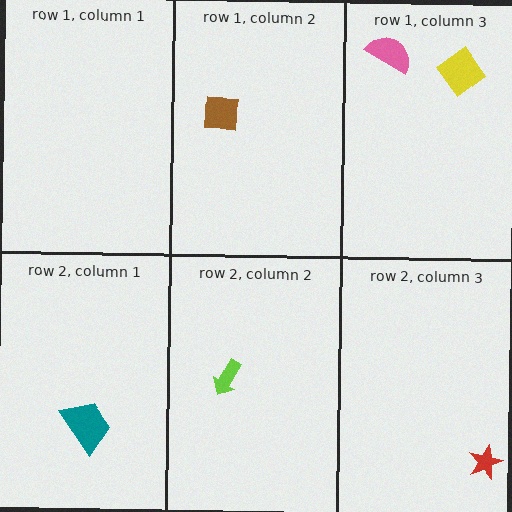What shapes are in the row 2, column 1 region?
The teal trapezoid.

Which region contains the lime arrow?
The row 2, column 2 region.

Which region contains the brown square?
The row 1, column 2 region.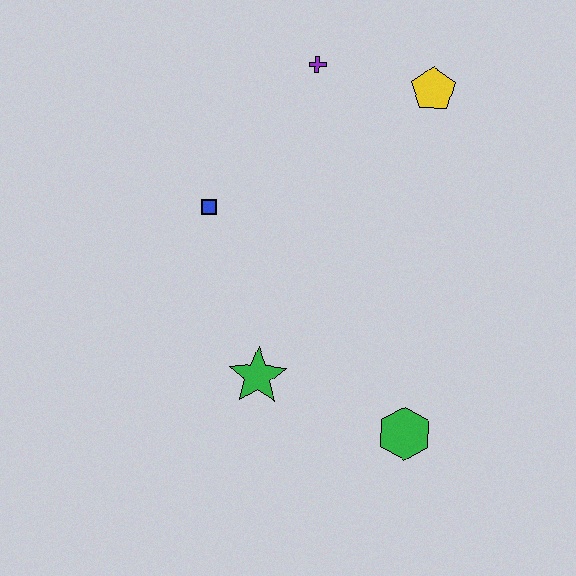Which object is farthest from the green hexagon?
The purple cross is farthest from the green hexagon.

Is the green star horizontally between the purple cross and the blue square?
Yes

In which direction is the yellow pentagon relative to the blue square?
The yellow pentagon is to the right of the blue square.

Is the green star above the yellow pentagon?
No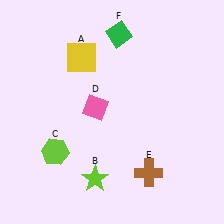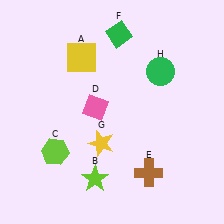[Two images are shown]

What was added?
A yellow star (G), a green circle (H) were added in Image 2.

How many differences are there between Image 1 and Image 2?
There are 2 differences between the two images.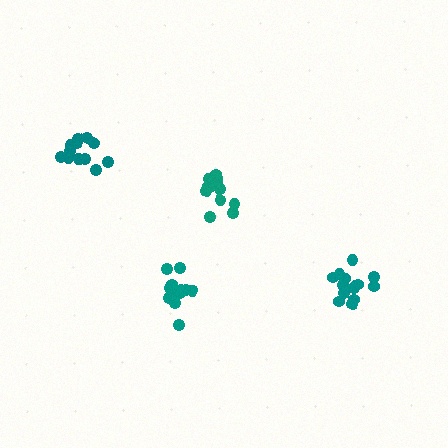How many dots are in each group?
Group 1: 14 dots, Group 2: 12 dots, Group 3: 12 dots, Group 4: 14 dots (52 total).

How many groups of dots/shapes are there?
There are 4 groups.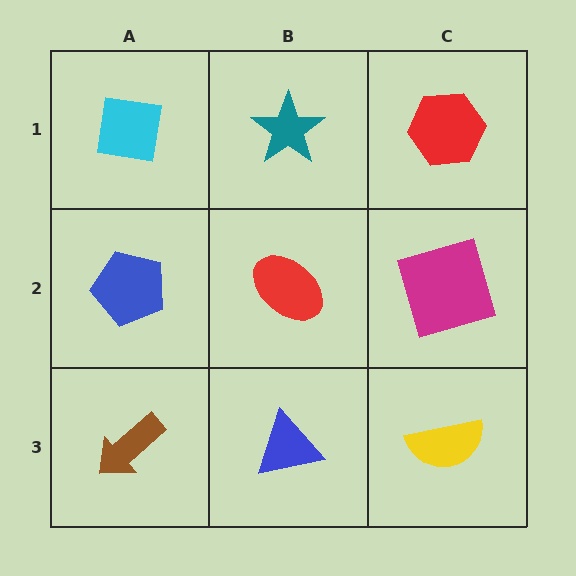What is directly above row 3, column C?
A magenta square.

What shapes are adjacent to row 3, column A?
A blue pentagon (row 2, column A), a blue triangle (row 3, column B).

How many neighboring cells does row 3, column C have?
2.